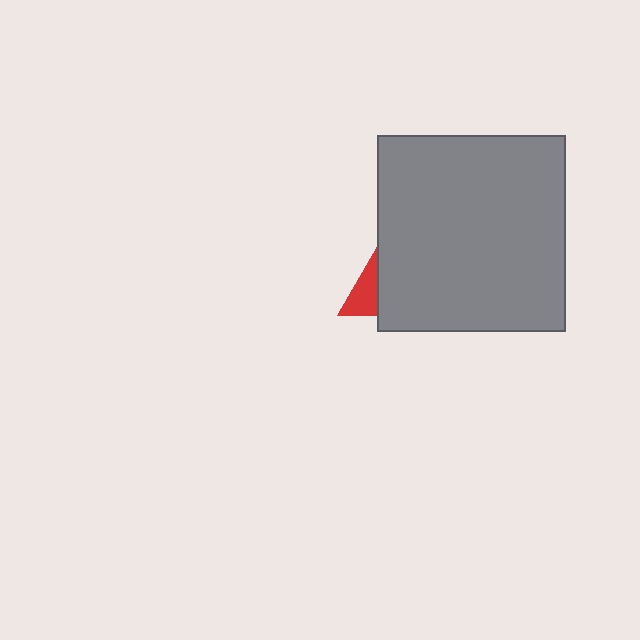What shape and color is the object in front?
The object in front is a gray rectangle.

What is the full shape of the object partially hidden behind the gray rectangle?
The partially hidden object is a red triangle.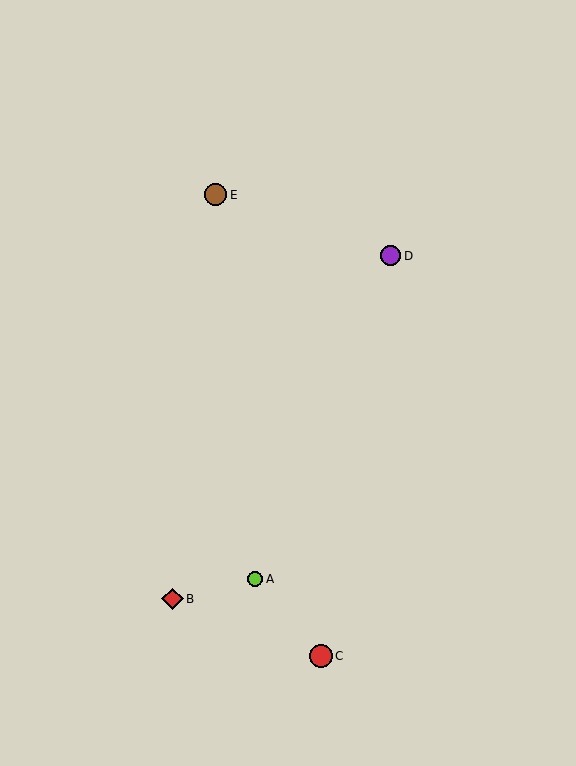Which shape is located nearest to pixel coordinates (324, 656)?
The red circle (labeled C) at (321, 656) is nearest to that location.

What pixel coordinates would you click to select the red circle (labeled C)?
Click at (321, 656) to select the red circle C.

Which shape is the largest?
The brown circle (labeled E) is the largest.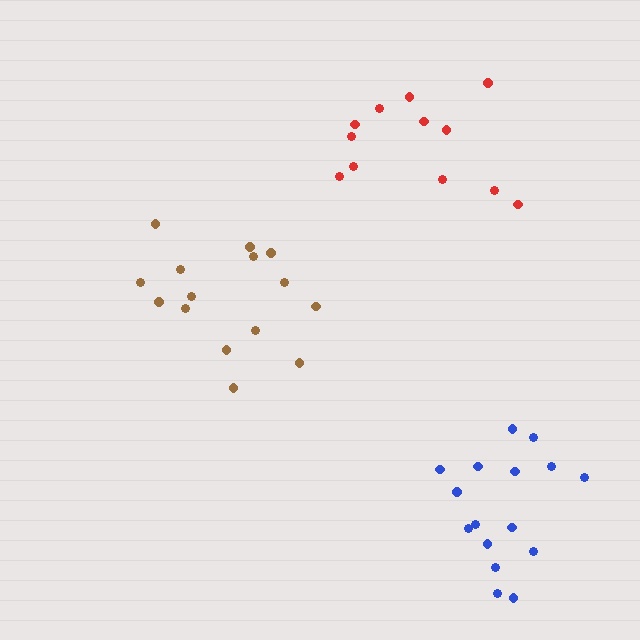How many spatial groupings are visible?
There are 3 spatial groupings.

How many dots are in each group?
Group 1: 16 dots, Group 2: 15 dots, Group 3: 12 dots (43 total).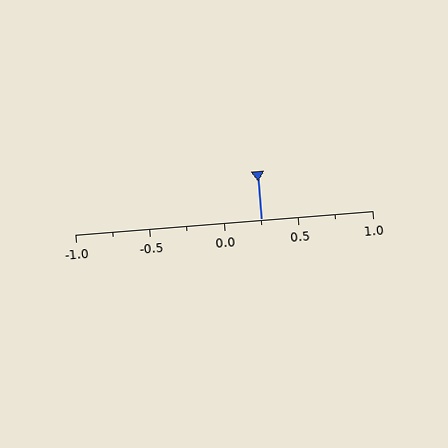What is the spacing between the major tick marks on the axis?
The major ticks are spaced 0.5 apart.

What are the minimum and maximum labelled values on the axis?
The axis runs from -1.0 to 1.0.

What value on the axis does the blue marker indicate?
The marker indicates approximately 0.25.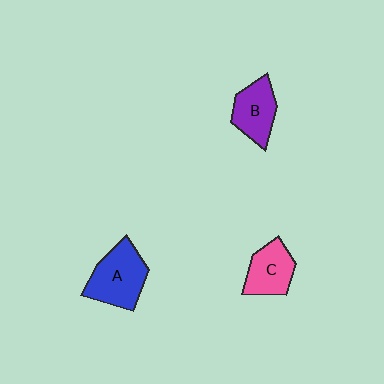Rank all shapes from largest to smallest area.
From largest to smallest: A (blue), B (purple), C (pink).